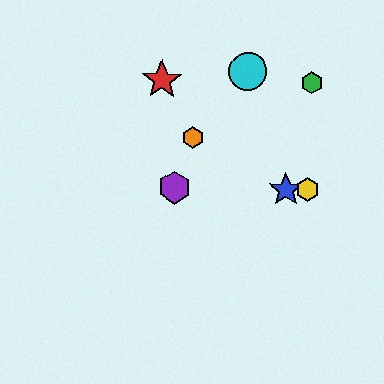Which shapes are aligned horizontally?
The blue star, the yellow hexagon, the purple hexagon are aligned horizontally.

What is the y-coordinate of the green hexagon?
The green hexagon is at y≈83.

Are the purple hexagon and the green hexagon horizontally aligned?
No, the purple hexagon is at y≈187 and the green hexagon is at y≈83.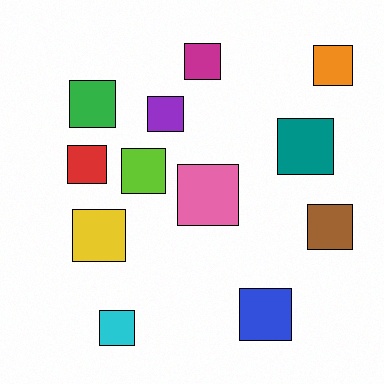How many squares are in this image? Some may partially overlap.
There are 12 squares.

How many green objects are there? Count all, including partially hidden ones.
There is 1 green object.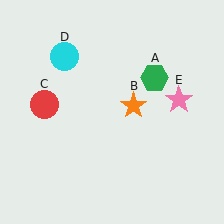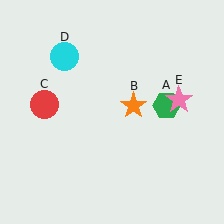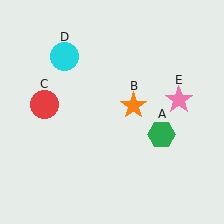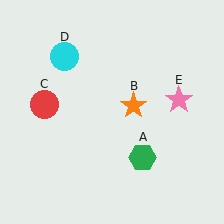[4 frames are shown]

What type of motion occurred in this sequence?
The green hexagon (object A) rotated clockwise around the center of the scene.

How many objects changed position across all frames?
1 object changed position: green hexagon (object A).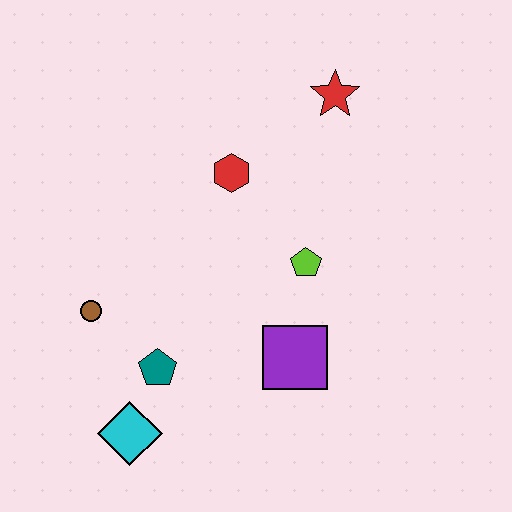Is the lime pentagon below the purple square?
No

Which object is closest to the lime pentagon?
The purple square is closest to the lime pentagon.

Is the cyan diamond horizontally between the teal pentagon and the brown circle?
Yes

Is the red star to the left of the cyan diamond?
No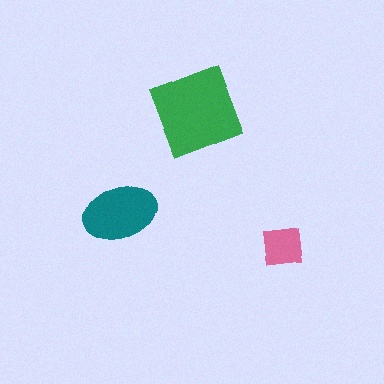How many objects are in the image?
There are 3 objects in the image.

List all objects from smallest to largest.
The pink square, the teal ellipse, the green diamond.